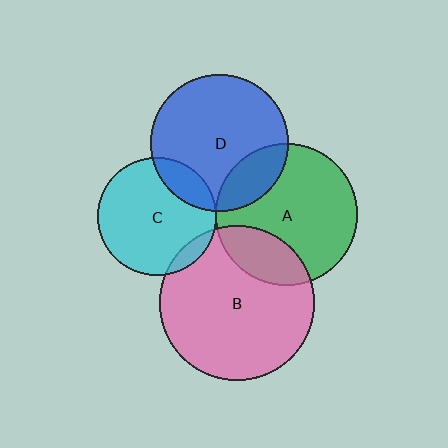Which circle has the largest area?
Circle B (pink).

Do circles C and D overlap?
Yes.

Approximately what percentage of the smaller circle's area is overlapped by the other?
Approximately 15%.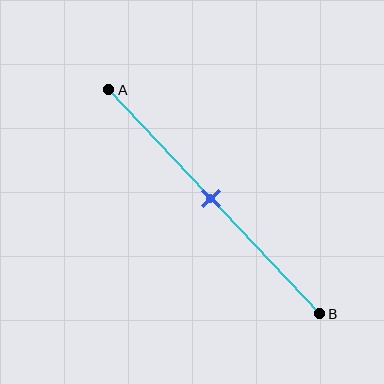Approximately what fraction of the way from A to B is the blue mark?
The blue mark is approximately 50% of the way from A to B.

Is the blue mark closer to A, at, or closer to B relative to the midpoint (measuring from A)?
The blue mark is approximately at the midpoint of segment AB.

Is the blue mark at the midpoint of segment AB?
Yes, the mark is approximately at the midpoint.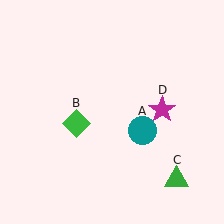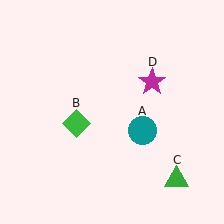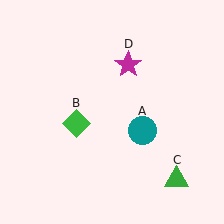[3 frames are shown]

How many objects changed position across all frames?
1 object changed position: magenta star (object D).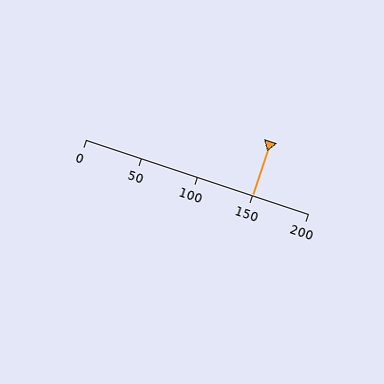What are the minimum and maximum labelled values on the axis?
The axis runs from 0 to 200.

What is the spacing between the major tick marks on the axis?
The major ticks are spaced 50 apart.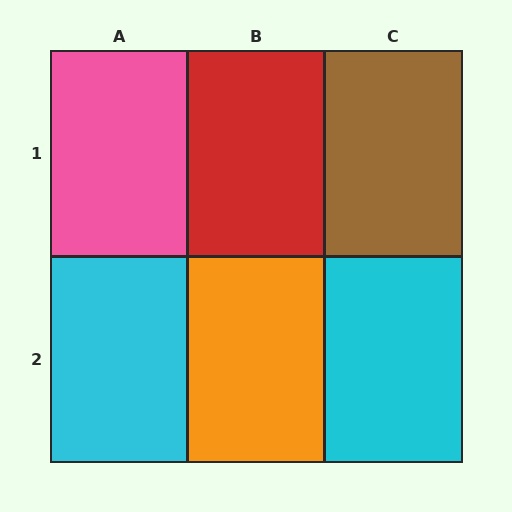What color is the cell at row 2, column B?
Orange.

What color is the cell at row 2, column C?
Cyan.